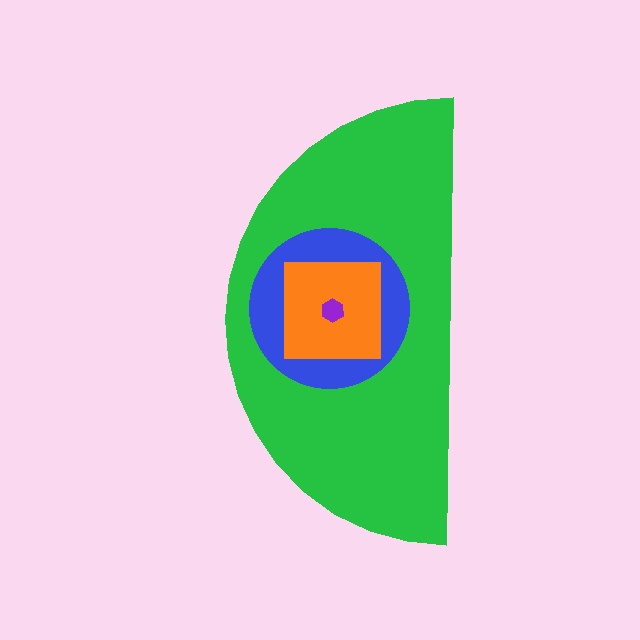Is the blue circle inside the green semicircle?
Yes.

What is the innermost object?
The purple hexagon.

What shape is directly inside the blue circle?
The orange square.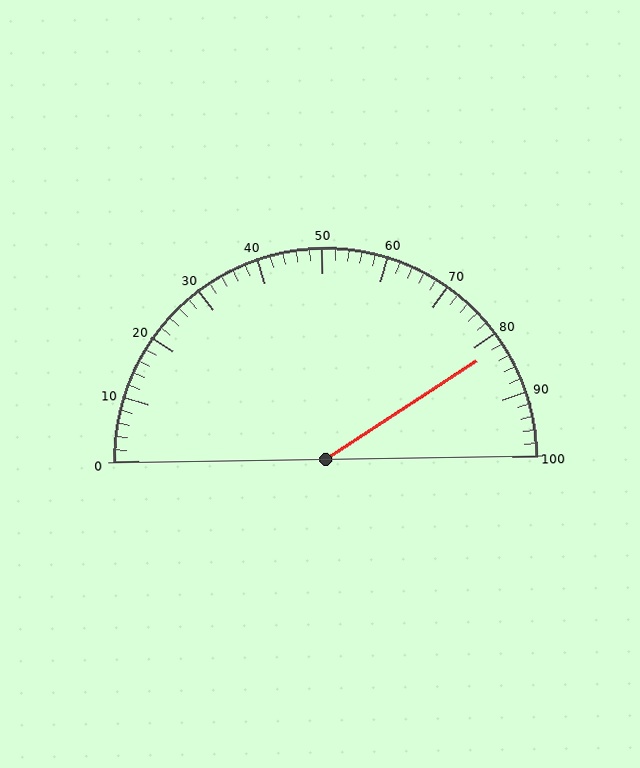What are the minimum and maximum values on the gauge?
The gauge ranges from 0 to 100.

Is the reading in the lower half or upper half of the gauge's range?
The reading is in the upper half of the range (0 to 100).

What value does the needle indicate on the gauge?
The needle indicates approximately 82.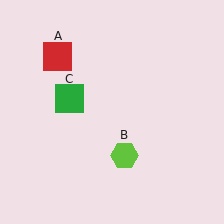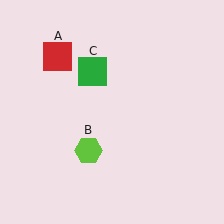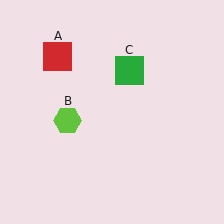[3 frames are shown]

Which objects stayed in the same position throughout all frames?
Red square (object A) remained stationary.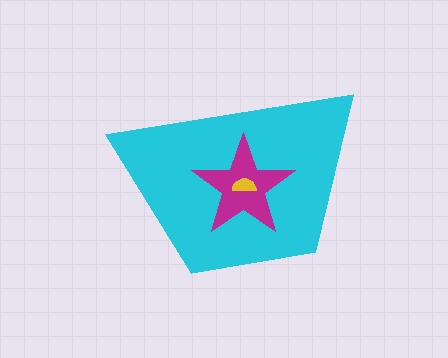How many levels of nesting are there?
3.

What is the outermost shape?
The cyan trapezoid.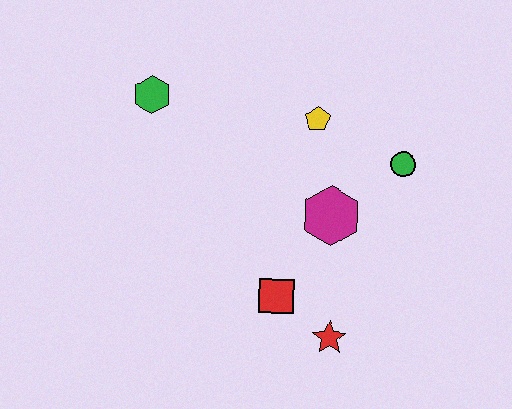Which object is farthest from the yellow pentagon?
The red star is farthest from the yellow pentagon.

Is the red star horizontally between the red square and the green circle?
Yes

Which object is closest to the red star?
The red square is closest to the red star.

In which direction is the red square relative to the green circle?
The red square is below the green circle.